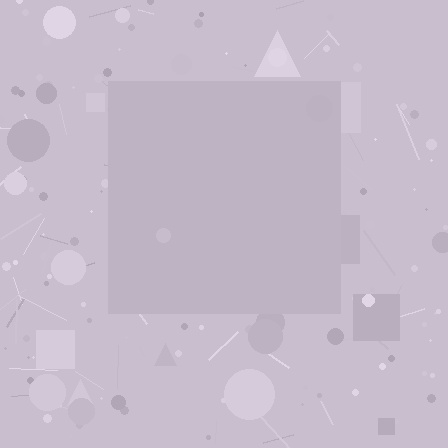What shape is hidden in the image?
A square is hidden in the image.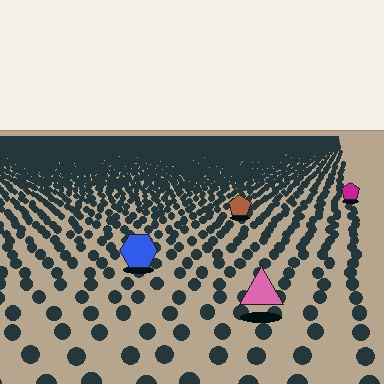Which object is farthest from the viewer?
The magenta pentagon is farthest from the viewer. It appears smaller and the ground texture around it is denser.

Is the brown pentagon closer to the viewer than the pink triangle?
No. The pink triangle is closer — you can tell from the texture gradient: the ground texture is coarser near it.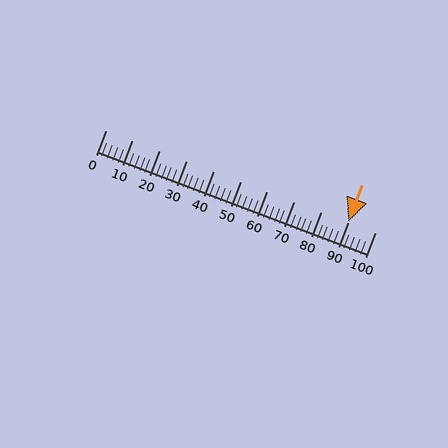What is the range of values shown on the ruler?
The ruler shows values from 0 to 100.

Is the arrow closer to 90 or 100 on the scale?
The arrow is closer to 90.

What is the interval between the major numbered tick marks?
The major tick marks are spaced 10 units apart.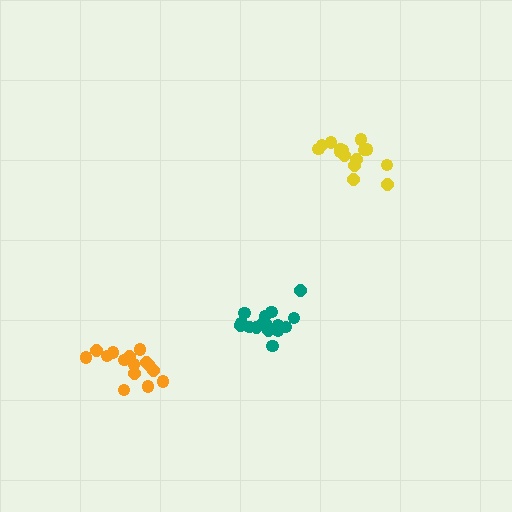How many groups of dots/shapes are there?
There are 3 groups.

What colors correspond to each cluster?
The clusters are colored: teal, orange, yellow.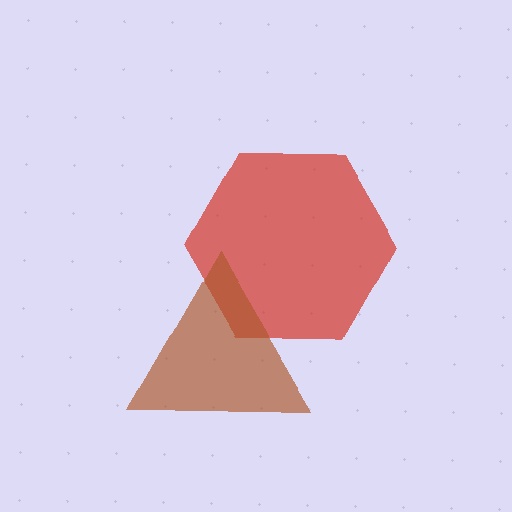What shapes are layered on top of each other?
The layered shapes are: a red hexagon, a brown triangle.